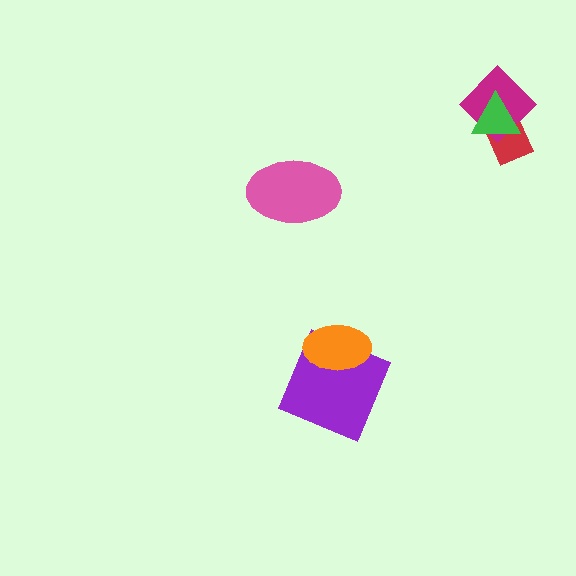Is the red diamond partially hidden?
Yes, it is partially covered by another shape.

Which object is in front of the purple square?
The orange ellipse is in front of the purple square.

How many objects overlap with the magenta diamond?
2 objects overlap with the magenta diamond.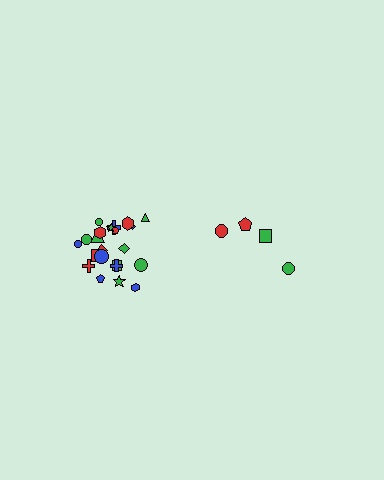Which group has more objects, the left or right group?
The left group.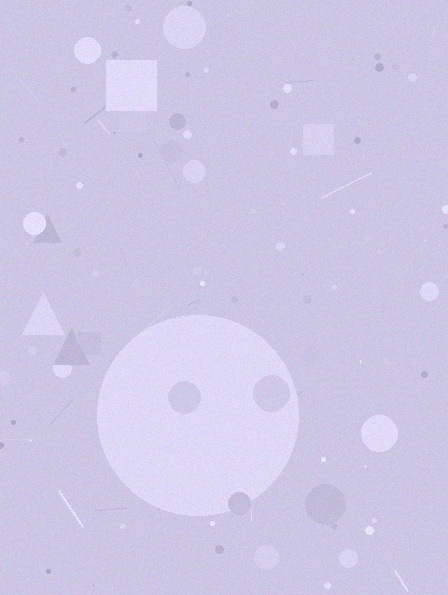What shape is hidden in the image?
A circle is hidden in the image.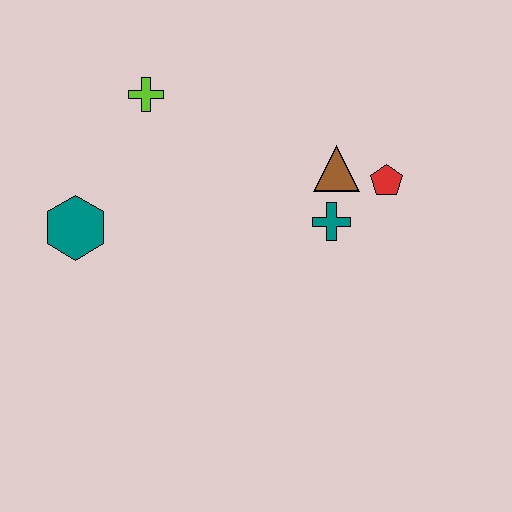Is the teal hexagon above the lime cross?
No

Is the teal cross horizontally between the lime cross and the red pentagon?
Yes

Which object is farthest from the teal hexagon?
The red pentagon is farthest from the teal hexagon.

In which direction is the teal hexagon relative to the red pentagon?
The teal hexagon is to the left of the red pentagon.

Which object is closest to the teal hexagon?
The lime cross is closest to the teal hexagon.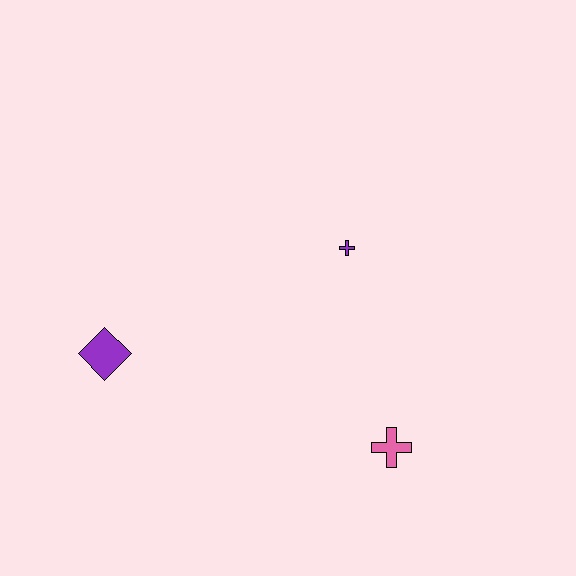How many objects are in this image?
There are 3 objects.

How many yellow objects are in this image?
There are no yellow objects.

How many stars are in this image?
There are no stars.